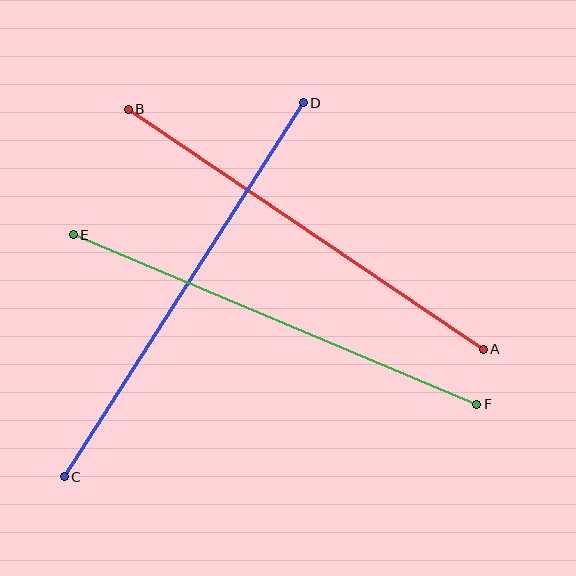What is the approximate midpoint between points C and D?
The midpoint is at approximately (184, 290) pixels.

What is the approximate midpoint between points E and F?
The midpoint is at approximately (275, 319) pixels.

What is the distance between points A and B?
The distance is approximately 428 pixels.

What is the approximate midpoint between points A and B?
The midpoint is at approximately (306, 229) pixels.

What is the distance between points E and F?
The distance is approximately 438 pixels.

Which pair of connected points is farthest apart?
Points C and D are farthest apart.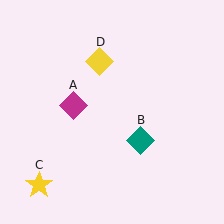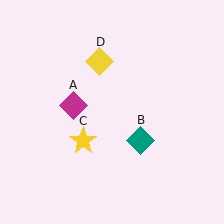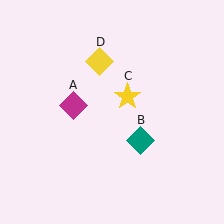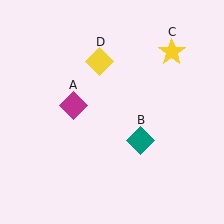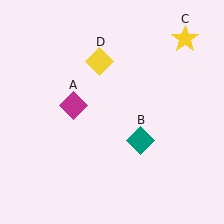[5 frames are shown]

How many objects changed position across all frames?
1 object changed position: yellow star (object C).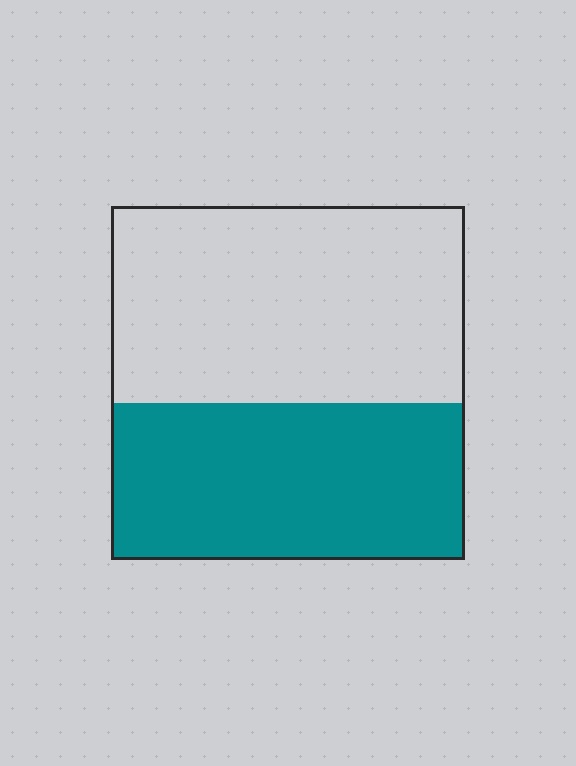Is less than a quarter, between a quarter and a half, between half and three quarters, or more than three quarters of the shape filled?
Between a quarter and a half.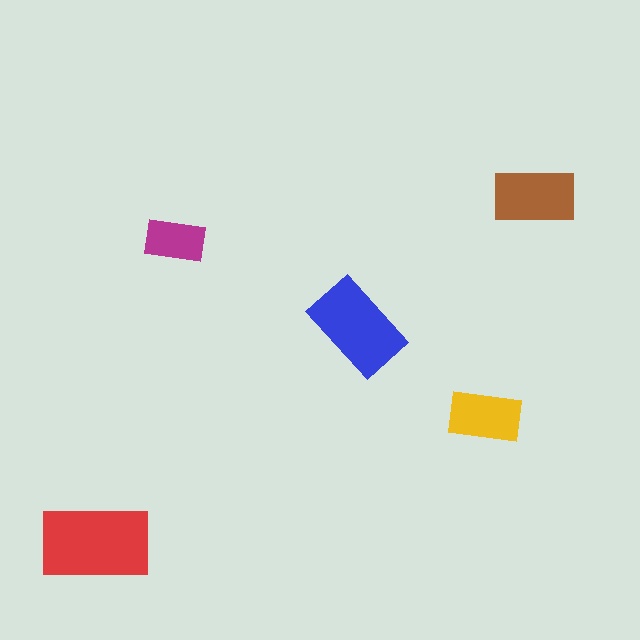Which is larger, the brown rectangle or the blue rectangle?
The blue one.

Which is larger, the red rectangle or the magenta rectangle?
The red one.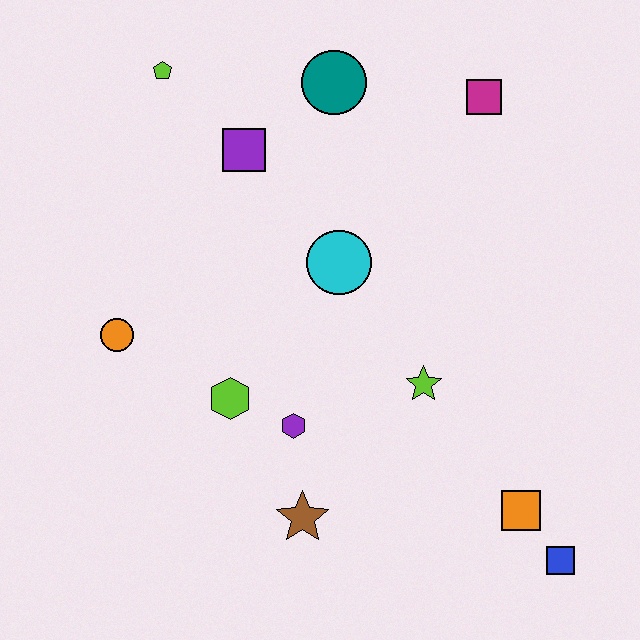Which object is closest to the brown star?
The purple hexagon is closest to the brown star.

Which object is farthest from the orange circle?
The blue square is farthest from the orange circle.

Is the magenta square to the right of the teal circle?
Yes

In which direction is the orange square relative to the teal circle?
The orange square is below the teal circle.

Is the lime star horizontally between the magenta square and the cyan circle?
Yes